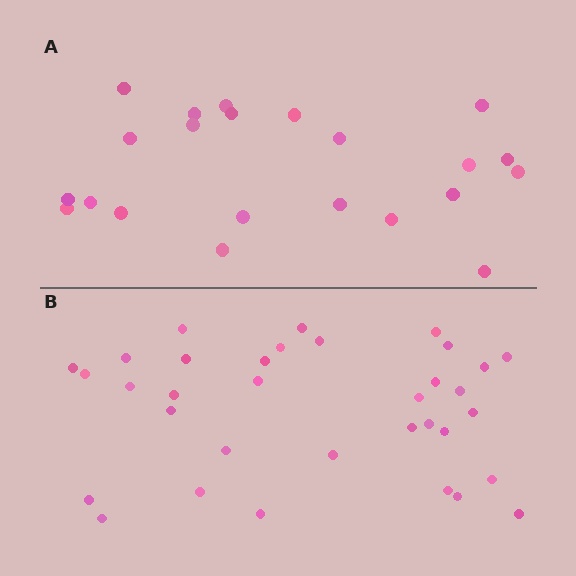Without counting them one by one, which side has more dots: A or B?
Region B (the bottom region) has more dots.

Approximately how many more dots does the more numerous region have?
Region B has roughly 12 or so more dots than region A.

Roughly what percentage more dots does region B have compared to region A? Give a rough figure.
About 55% more.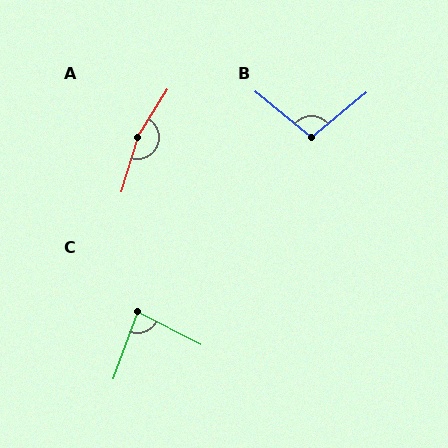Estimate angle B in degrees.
Approximately 101 degrees.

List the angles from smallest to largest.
C (83°), B (101°), A (165°).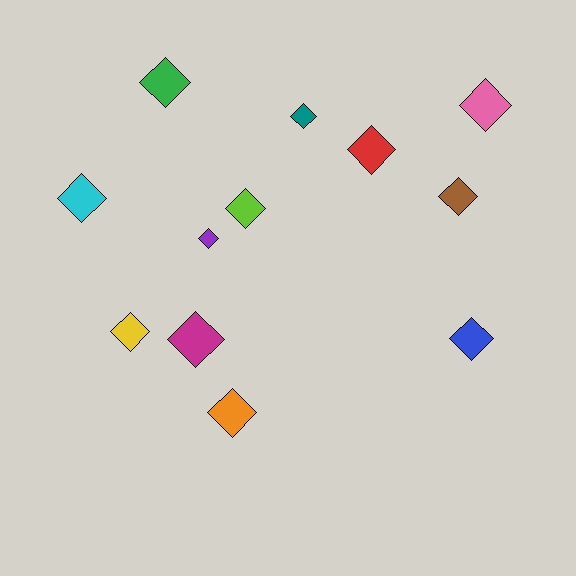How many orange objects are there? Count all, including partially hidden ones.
There is 1 orange object.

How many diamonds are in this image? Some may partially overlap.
There are 12 diamonds.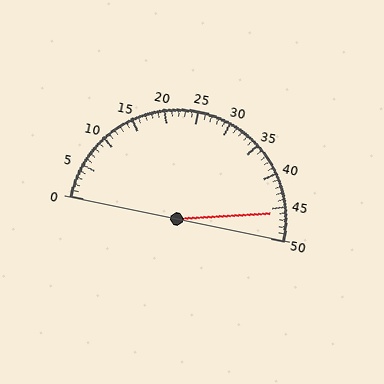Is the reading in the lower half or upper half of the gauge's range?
The reading is in the upper half of the range (0 to 50).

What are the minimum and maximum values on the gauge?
The gauge ranges from 0 to 50.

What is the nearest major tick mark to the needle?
The nearest major tick mark is 45.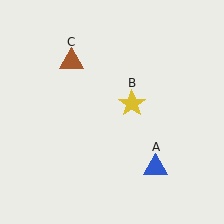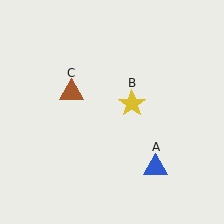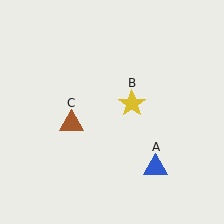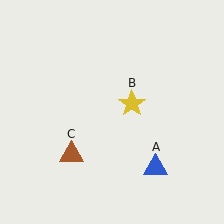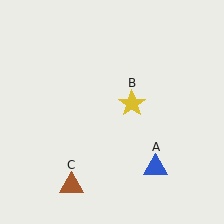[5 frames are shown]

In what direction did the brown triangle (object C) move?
The brown triangle (object C) moved down.